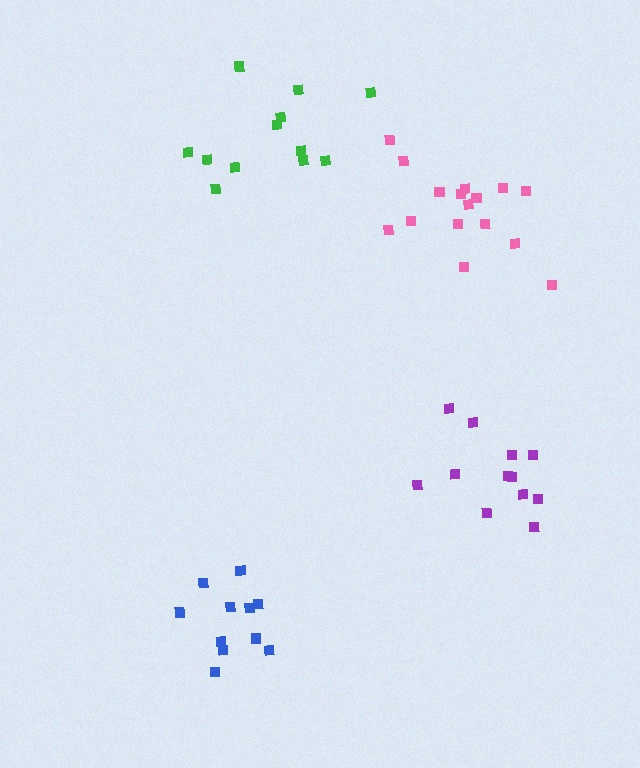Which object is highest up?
The green cluster is topmost.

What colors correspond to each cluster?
The clusters are colored: pink, blue, purple, green.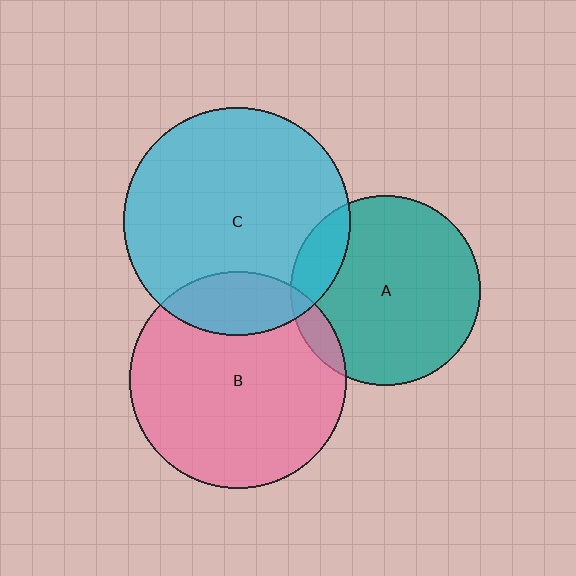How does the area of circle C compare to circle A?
Approximately 1.4 times.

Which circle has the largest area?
Circle C (cyan).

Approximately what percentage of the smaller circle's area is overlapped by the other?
Approximately 15%.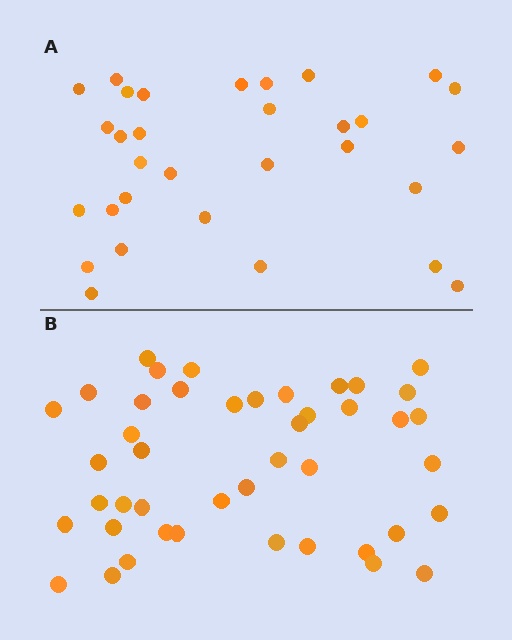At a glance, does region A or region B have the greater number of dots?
Region B (the bottom region) has more dots.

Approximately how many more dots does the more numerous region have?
Region B has approximately 15 more dots than region A.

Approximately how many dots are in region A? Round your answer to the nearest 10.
About 30 dots. (The exact count is 31, which rounds to 30.)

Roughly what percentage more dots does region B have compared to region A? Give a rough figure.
About 40% more.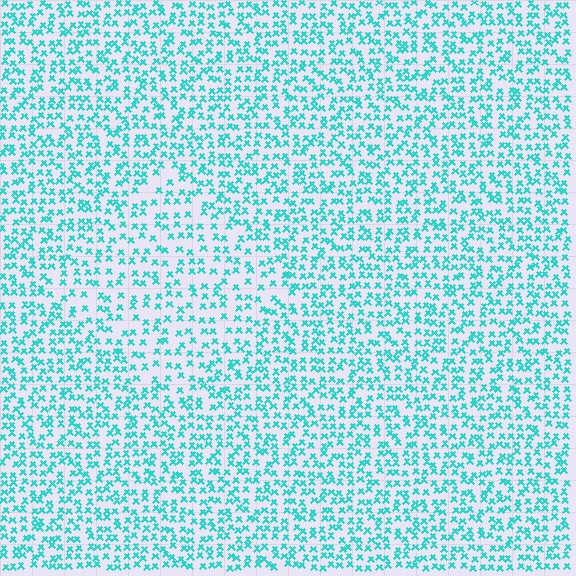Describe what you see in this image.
The image contains small cyan elements arranged at two different densities. A diamond-shaped region is visible where the elements are less densely packed than the surrounding area.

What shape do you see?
I see a diamond.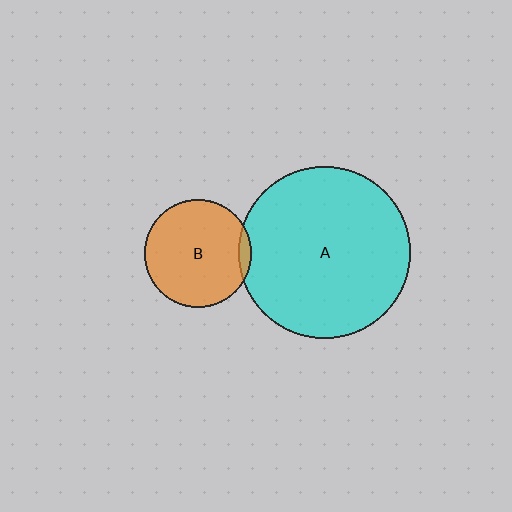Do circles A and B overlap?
Yes.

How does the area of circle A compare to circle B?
Approximately 2.6 times.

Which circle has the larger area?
Circle A (cyan).